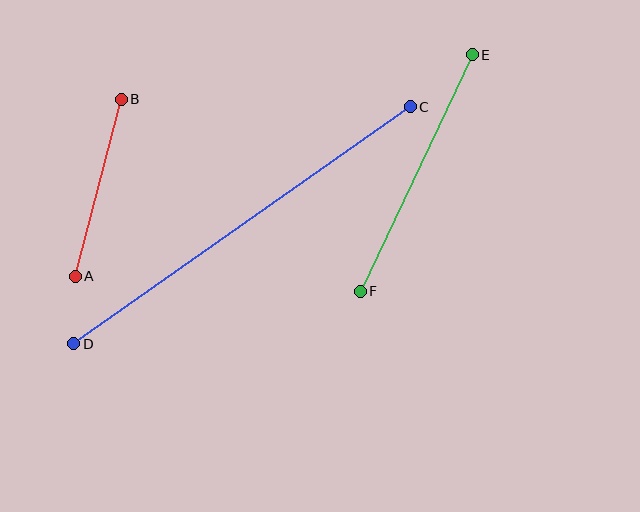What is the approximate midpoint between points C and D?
The midpoint is at approximately (242, 225) pixels.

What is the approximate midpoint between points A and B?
The midpoint is at approximately (98, 188) pixels.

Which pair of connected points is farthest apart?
Points C and D are farthest apart.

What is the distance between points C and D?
The distance is approximately 412 pixels.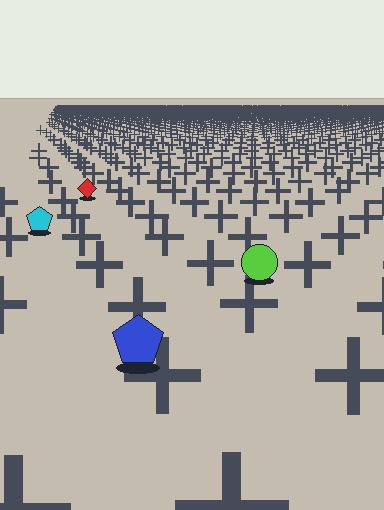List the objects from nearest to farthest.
From nearest to farthest: the blue pentagon, the lime circle, the cyan pentagon, the red diamond.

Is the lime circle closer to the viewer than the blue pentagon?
No. The blue pentagon is closer — you can tell from the texture gradient: the ground texture is coarser near it.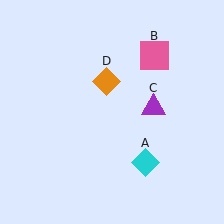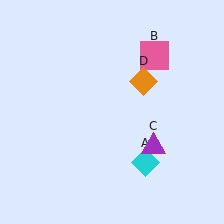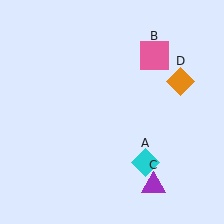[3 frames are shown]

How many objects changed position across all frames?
2 objects changed position: purple triangle (object C), orange diamond (object D).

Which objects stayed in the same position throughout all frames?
Cyan diamond (object A) and pink square (object B) remained stationary.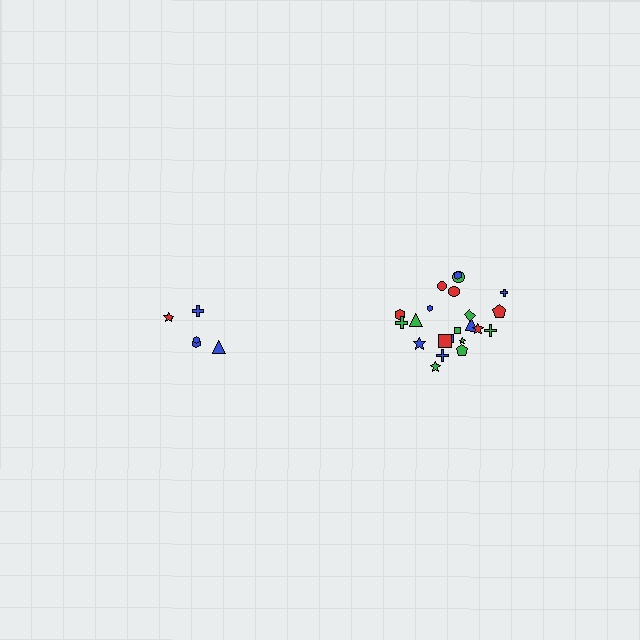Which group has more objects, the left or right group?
The right group.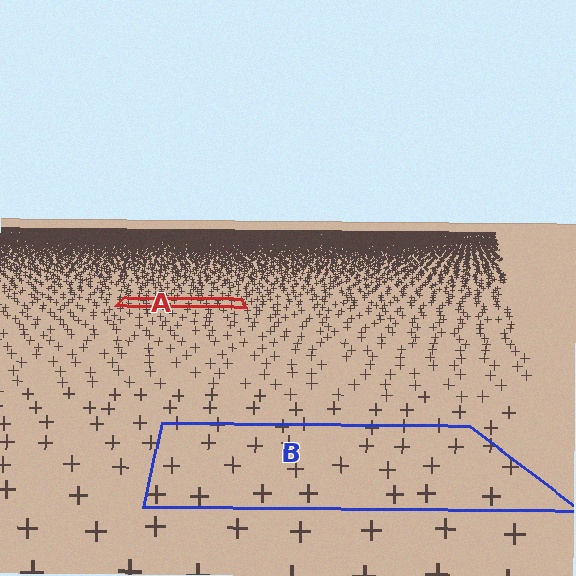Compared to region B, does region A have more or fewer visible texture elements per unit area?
Region A has more texture elements per unit area — they are packed more densely because it is farther away.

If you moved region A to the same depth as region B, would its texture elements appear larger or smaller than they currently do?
They would appear larger. At a closer depth, the same texture elements are projected at a bigger on-screen size.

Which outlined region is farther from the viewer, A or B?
Region A is farther from the viewer — the texture elements inside it appear smaller and more densely packed.